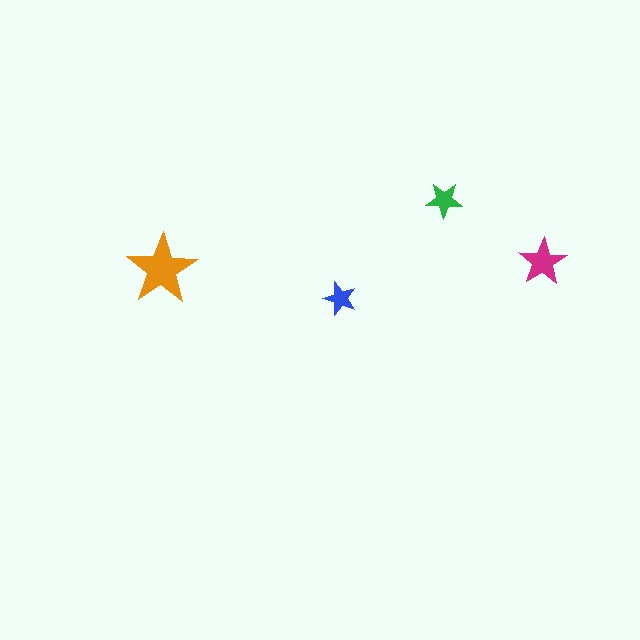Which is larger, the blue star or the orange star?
The orange one.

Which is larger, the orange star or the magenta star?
The orange one.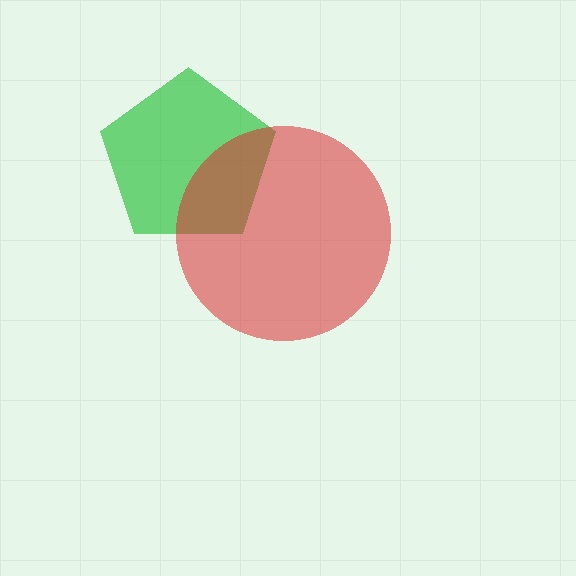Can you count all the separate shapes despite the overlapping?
Yes, there are 2 separate shapes.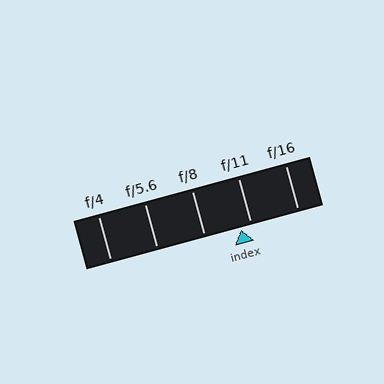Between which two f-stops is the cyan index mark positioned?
The index mark is between f/8 and f/11.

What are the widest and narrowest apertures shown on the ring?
The widest aperture shown is f/4 and the narrowest is f/16.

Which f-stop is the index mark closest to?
The index mark is closest to f/11.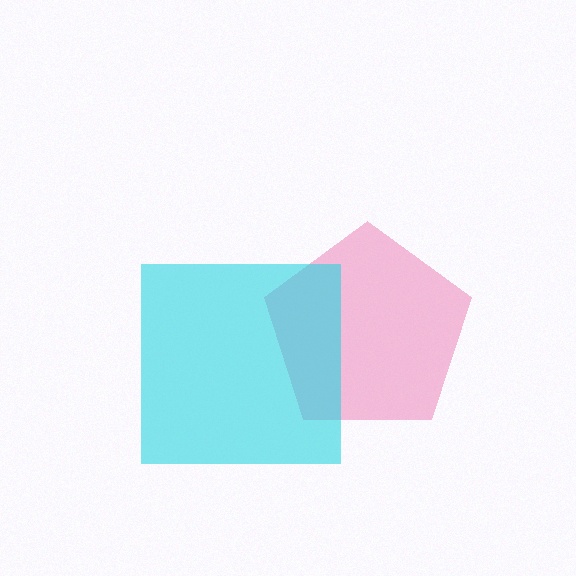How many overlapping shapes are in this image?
There are 2 overlapping shapes in the image.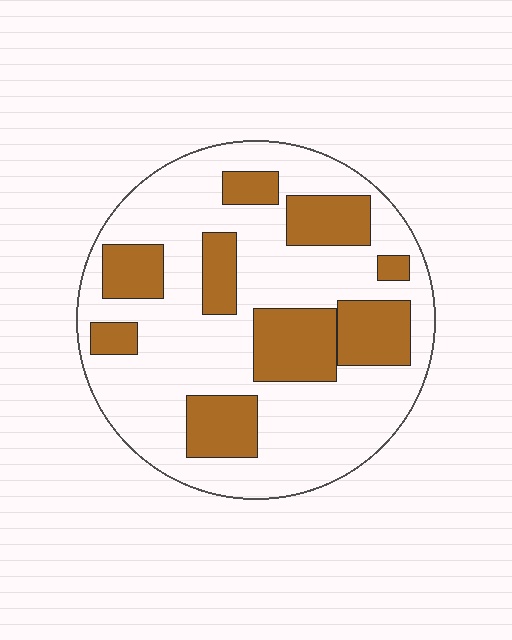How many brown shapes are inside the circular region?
9.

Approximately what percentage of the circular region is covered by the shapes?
Approximately 30%.